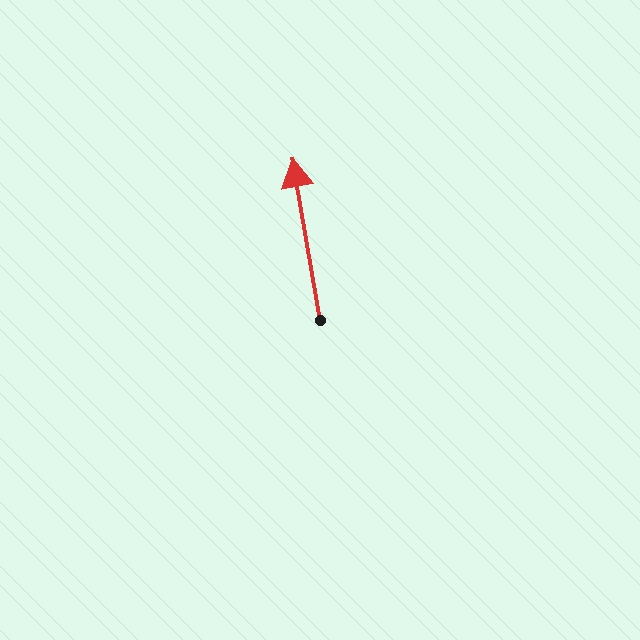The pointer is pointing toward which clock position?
Roughly 12 o'clock.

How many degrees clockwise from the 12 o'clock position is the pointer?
Approximately 350 degrees.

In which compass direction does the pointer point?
North.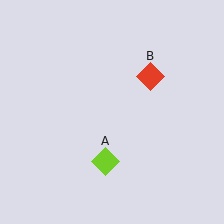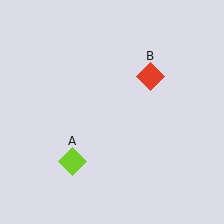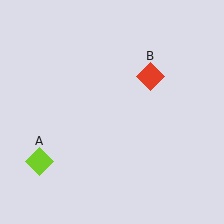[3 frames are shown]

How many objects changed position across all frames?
1 object changed position: lime diamond (object A).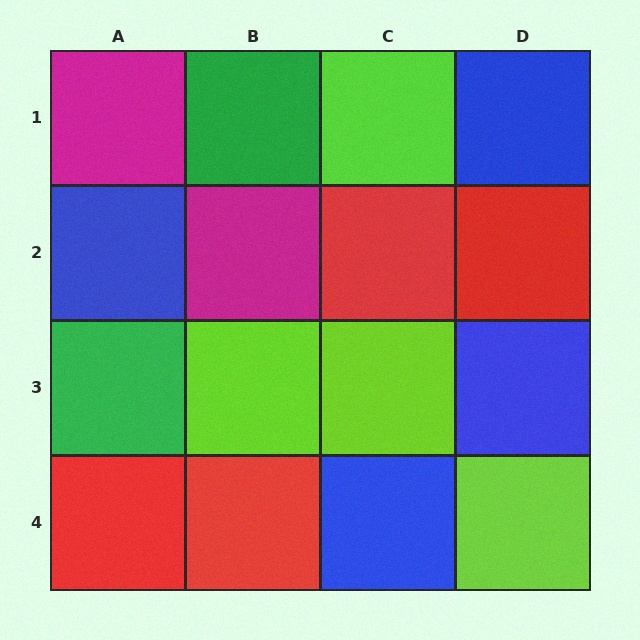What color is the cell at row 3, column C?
Lime.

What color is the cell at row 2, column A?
Blue.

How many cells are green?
2 cells are green.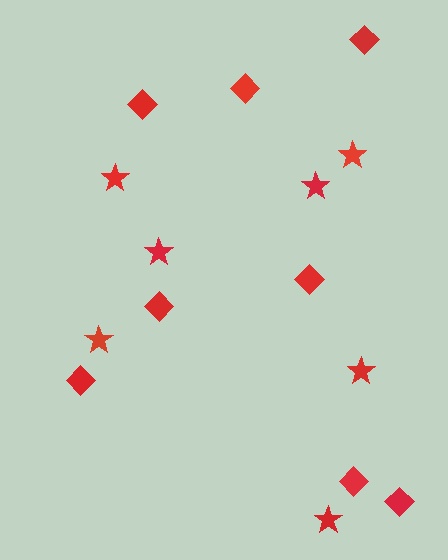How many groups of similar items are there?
There are 2 groups: one group of diamonds (8) and one group of stars (7).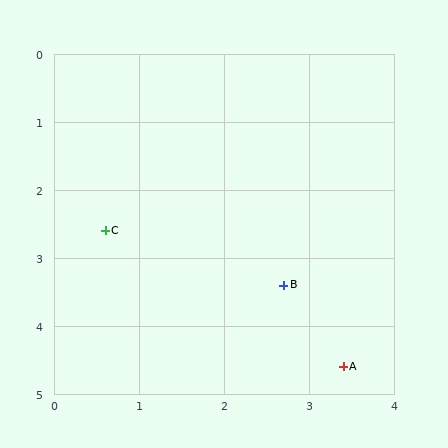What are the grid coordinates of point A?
Point A is at approximately (3.4, 4.6).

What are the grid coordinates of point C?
Point C is at approximately (0.6, 2.6).